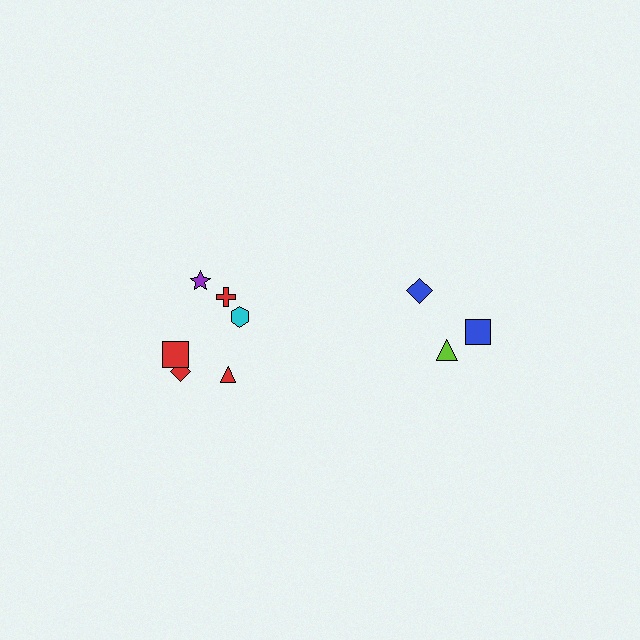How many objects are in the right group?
There are 3 objects.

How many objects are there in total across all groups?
There are 9 objects.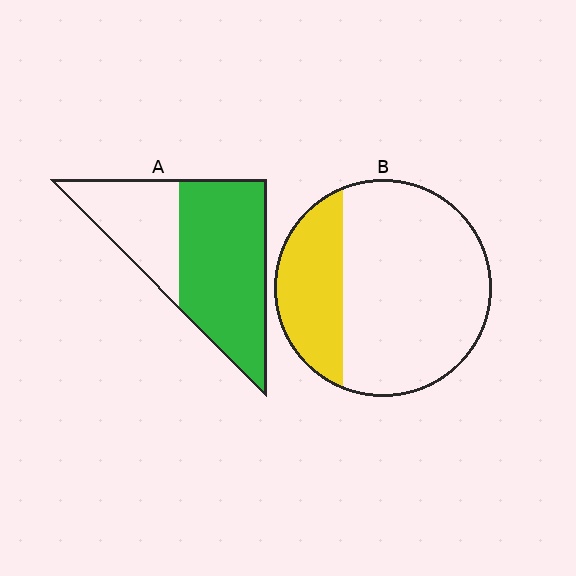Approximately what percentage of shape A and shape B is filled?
A is approximately 65% and B is approximately 25%.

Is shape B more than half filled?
No.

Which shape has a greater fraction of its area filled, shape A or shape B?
Shape A.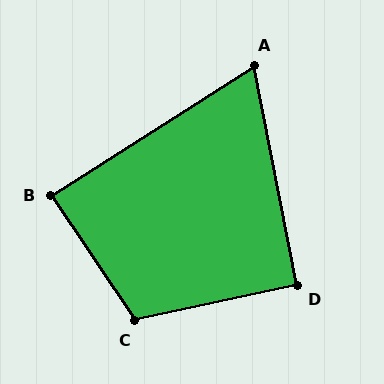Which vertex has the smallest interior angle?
A, at approximately 68 degrees.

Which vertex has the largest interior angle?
C, at approximately 112 degrees.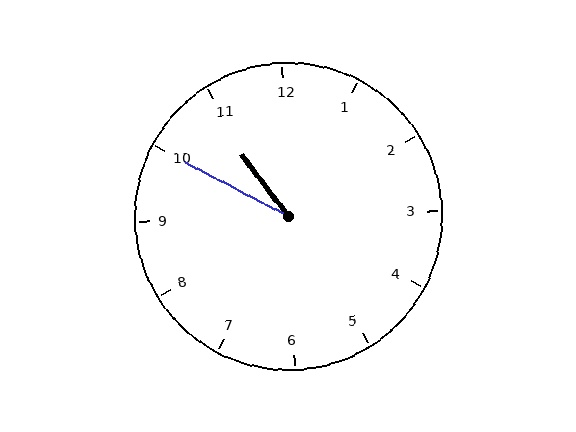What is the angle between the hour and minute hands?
Approximately 25 degrees.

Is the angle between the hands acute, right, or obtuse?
It is acute.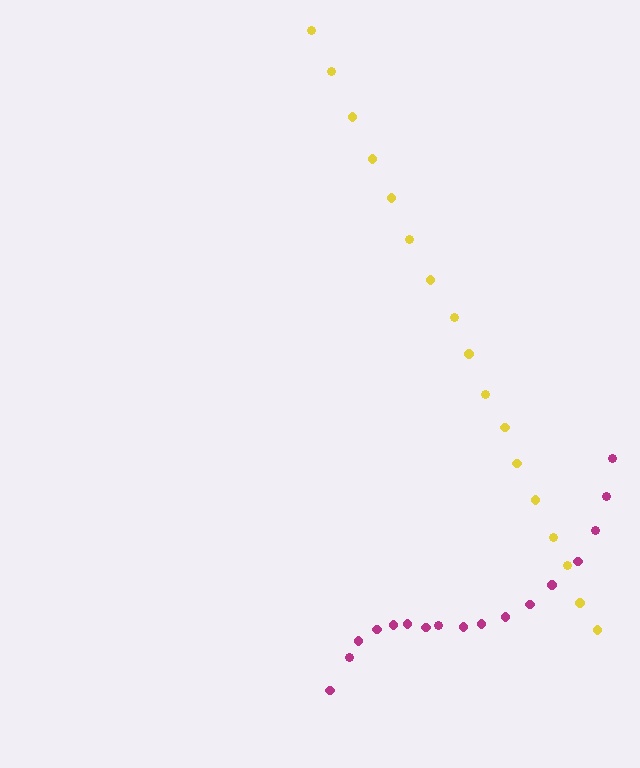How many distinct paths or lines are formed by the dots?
There are 2 distinct paths.